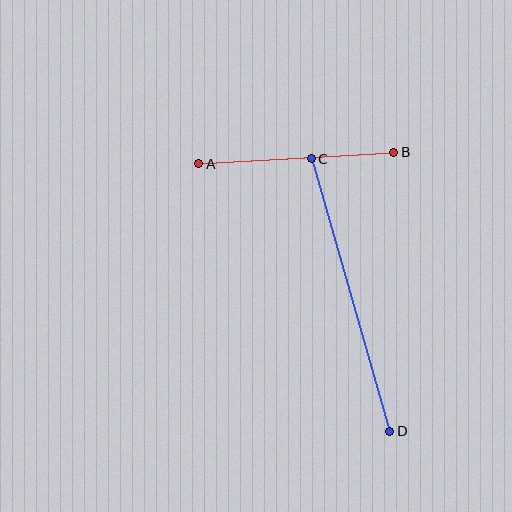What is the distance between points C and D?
The distance is approximately 284 pixels.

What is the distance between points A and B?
The distance is approximately 196 pixels.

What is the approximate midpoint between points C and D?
The midpoint is at approximately (351, 295) pixels.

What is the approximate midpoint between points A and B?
The midpoint is at approximately (296, 158) pixels.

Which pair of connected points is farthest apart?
Points C and D are farthest apart.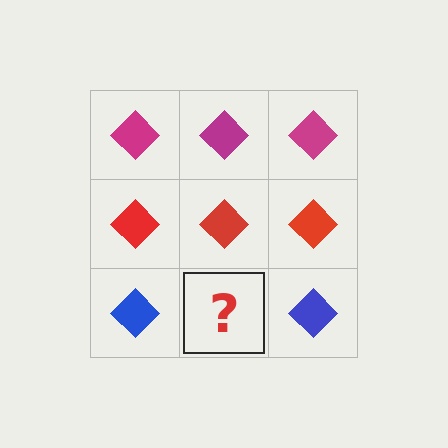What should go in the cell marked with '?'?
The missing cell should contain a blue diamond.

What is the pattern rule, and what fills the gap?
The rule is that each row has a consistent color. The gap should be filled with a blue diamond.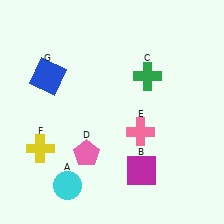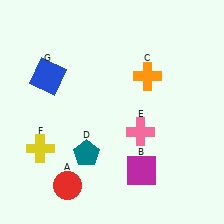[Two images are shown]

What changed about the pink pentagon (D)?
In Image 1, D is pink. In Image 2, it changed to teal.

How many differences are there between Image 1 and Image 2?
There are 3 differences between the two images.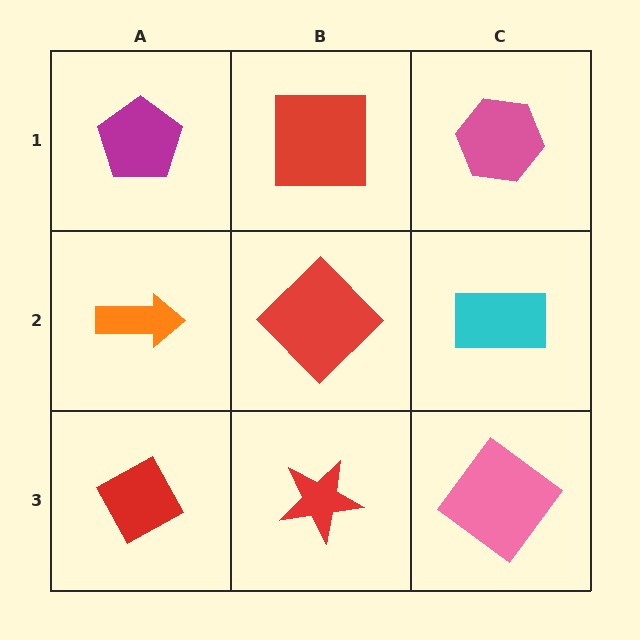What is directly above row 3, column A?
An orange arrow.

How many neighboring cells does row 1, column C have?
2.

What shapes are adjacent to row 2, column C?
A pink hexagon (row 1, column C), a pink diamond (row 3, column C), a red diamond (row 2, column B).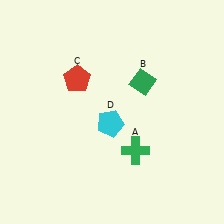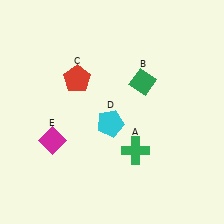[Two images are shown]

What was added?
A magenta diamond (E) was added in Image 2.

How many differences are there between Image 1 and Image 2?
There is 1 difference between the two images.